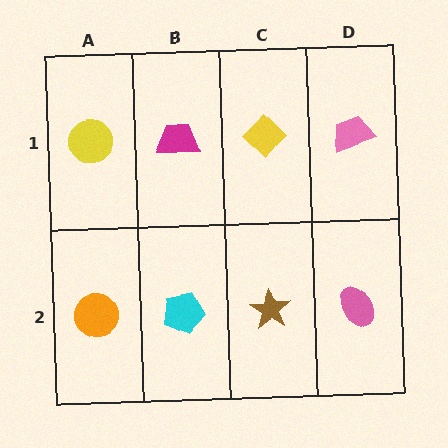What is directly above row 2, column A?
A yellow circle.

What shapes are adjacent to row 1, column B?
A cyan pentagon (row 2, column B), a yellow circle (row 1, column A), a yellow diamond (row 1, column C).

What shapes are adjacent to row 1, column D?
A pink ellipse (row 2, column D), a yellow diamond (row 1, column C).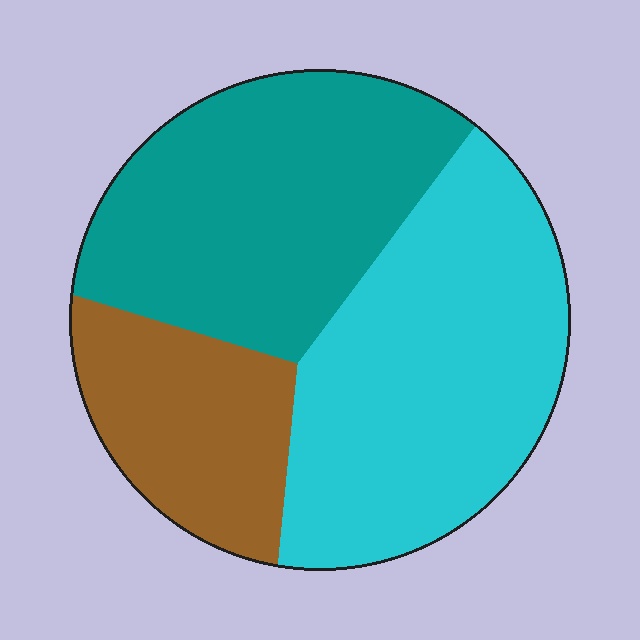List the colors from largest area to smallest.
From largest to smallest: cyan, teal, brown.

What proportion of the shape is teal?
Teal takes up between a quarter and a half of the shape.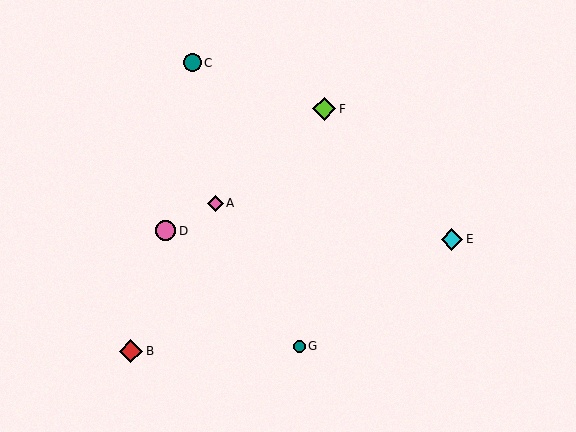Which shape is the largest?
The red diamond (labeled B) is the largest.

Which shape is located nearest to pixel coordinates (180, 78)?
The teal circle (labeled C) at (193, 63) is nearest to that location.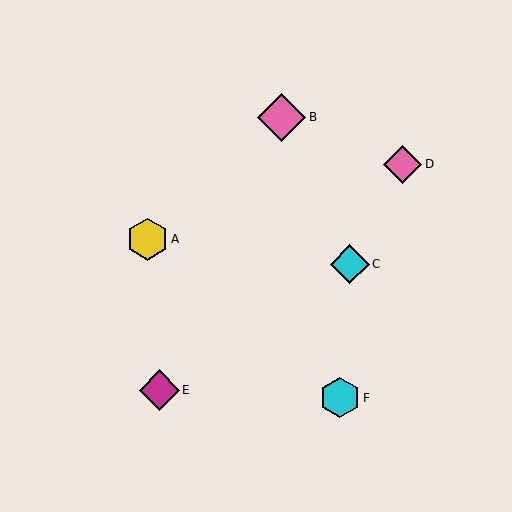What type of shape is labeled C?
Shape C is a cyan diamond.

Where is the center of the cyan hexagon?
The center of the cyan hexagon is at (340, 398).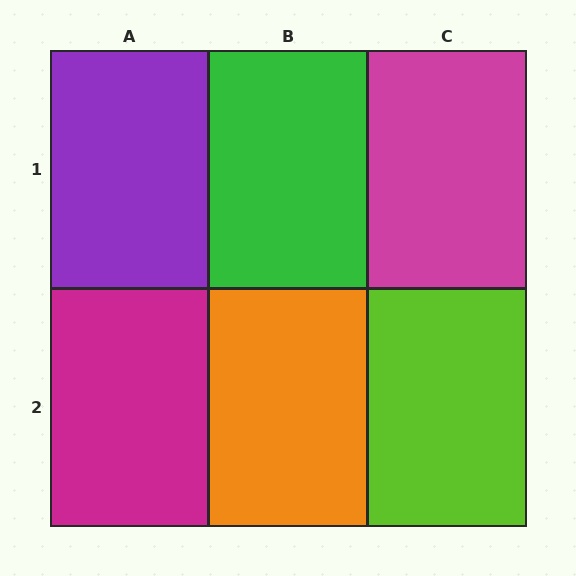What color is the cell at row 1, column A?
Purple.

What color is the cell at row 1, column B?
Green.